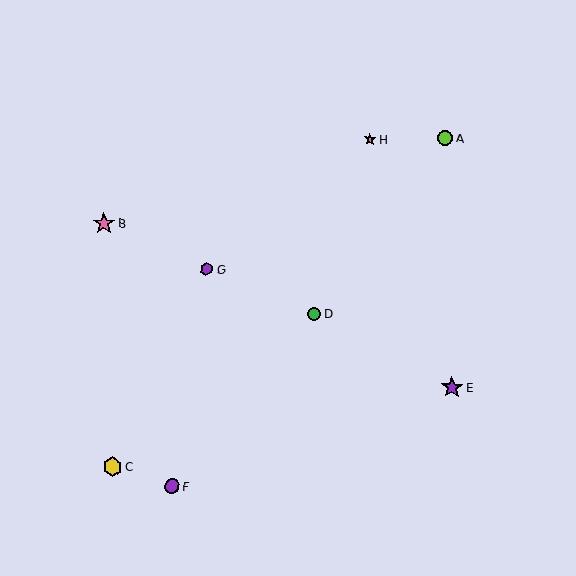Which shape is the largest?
The purple star (labeled E) is the largest.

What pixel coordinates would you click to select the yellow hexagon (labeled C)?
Click at (113, 467) to select the yellow hexagon C.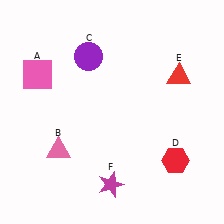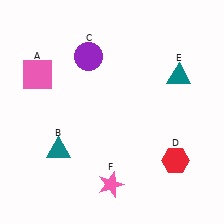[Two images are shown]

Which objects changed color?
B changed from pink to teal. E changed from red to teal. F changed from magenta to pink.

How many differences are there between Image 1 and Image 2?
There are 3 differences between the two images.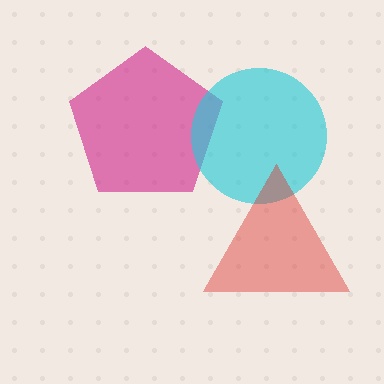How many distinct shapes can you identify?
There are 3 distinct shapes: a magenta pentagon, a cyan circle, a red triangle.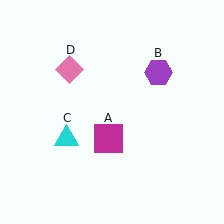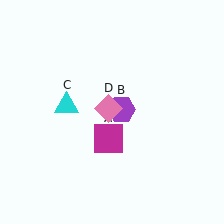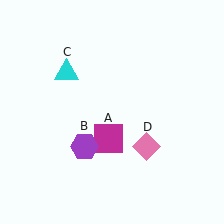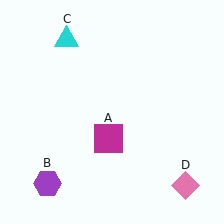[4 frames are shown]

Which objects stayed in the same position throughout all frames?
Magenta square (object A) remained stationary.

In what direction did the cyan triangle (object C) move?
The cyan triangle (object C) moved up.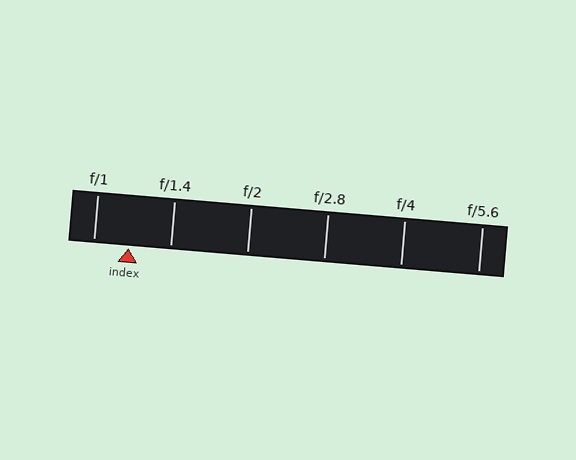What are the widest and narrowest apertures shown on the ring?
The widest aperture shown is f/1 and the narrowest is f/5.6.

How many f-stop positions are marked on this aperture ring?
There are 6 f-stop positions marked.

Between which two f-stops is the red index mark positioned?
The index mark is between f/1 and f/1.4.